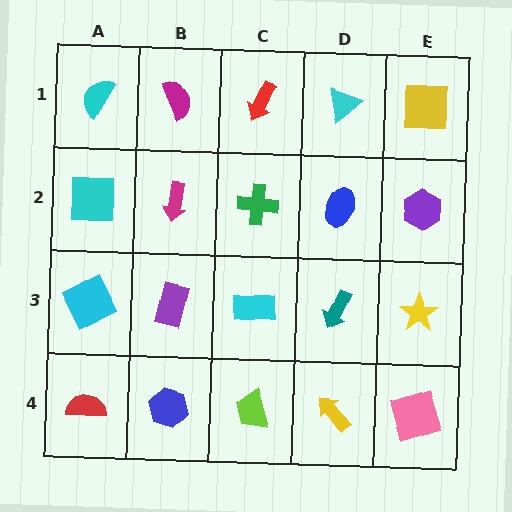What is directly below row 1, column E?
A purple hexagon.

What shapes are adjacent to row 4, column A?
A cyan square (row 3, column A), a blue hexagon (row 4, column B).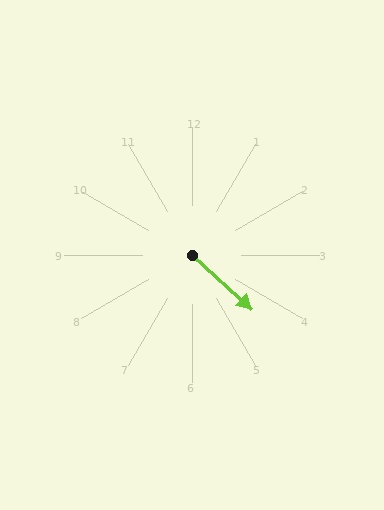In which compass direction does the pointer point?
Southeast.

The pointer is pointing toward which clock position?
Roughly 4 o'clock.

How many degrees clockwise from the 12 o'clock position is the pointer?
Approximately 132 degrees.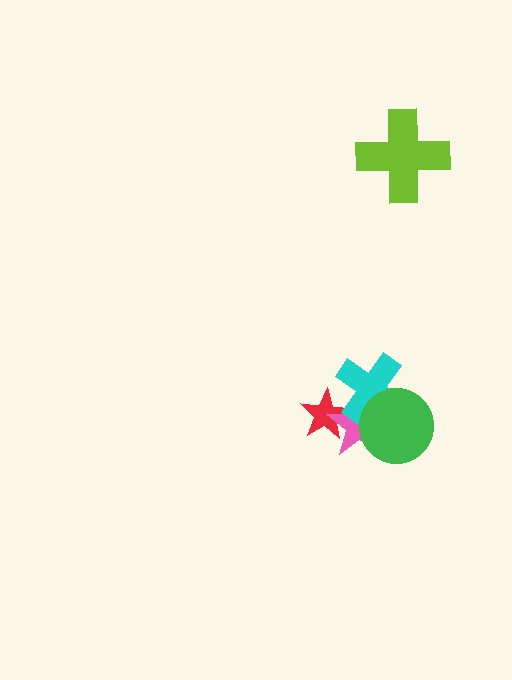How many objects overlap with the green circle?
2 objects overlap with the green circle.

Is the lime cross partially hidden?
No, no other shape covers it.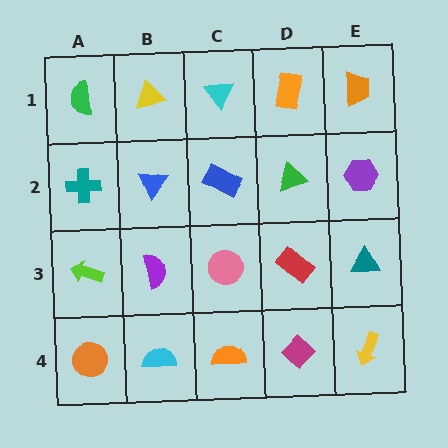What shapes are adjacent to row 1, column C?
A blue rectangle (row 2, column C), a yellow triangle (row 1, column B), an orange rectangle (row 1, column D).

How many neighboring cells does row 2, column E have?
3.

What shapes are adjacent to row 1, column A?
A teal cross (row 2, column A), a yellow triangle (row 1, column B).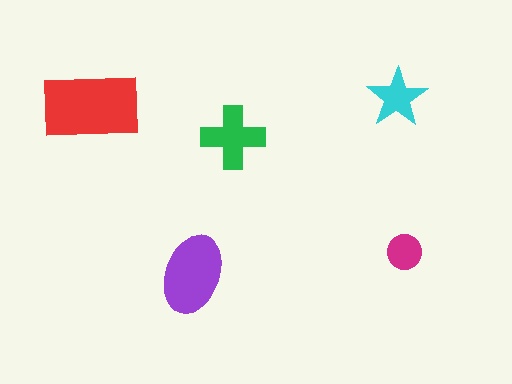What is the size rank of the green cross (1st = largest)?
3rd.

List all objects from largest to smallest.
The red rectangle, the purple ellipse, the green cross, the cyan star, the magenta circle.